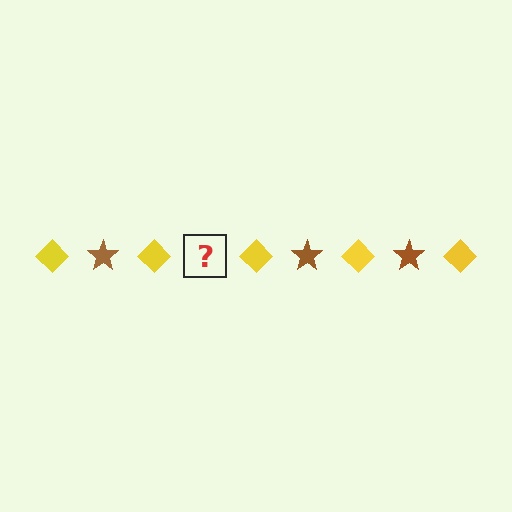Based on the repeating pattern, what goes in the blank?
The blank should be a brown star.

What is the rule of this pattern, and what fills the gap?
The rule is that the pattern alternates between yellow diamond and brown star. The gap should be filled with a brown star.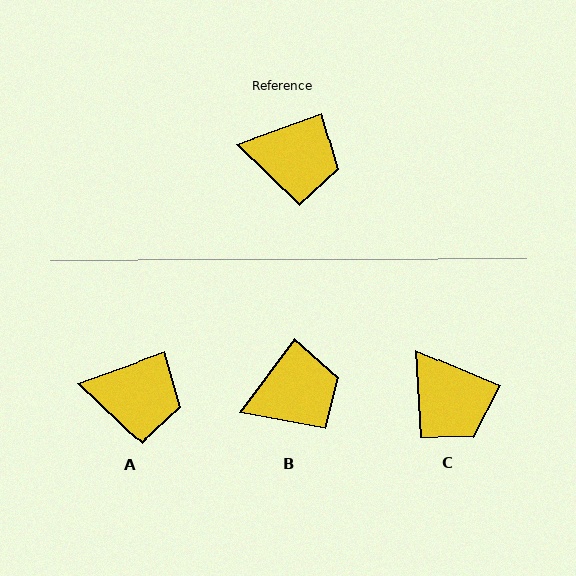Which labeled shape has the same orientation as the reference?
A.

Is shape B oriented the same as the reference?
No, it is off by about 33 degrees.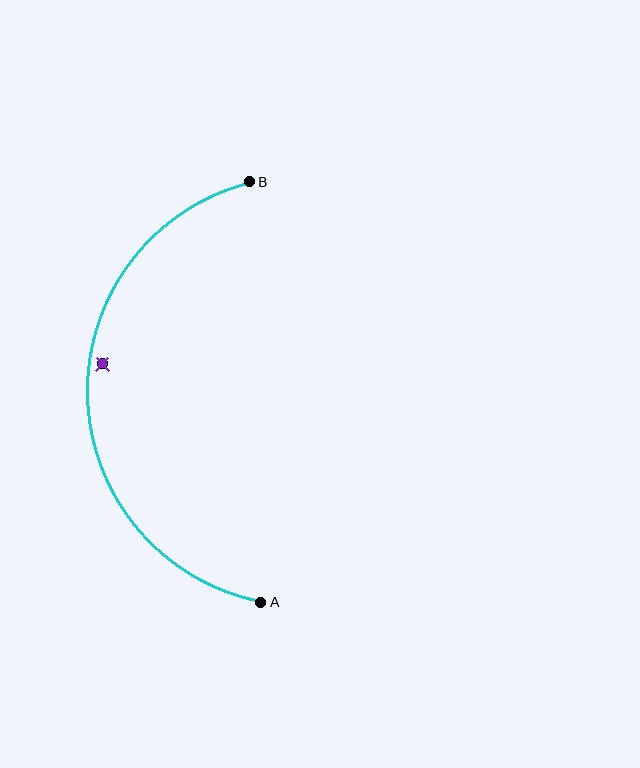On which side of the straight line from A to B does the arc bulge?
The arc bulges to the left of the straight line connecting A and B.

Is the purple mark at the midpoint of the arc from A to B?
No — the purple mark does not lie on the arc at all. It sits slightly inside the curve.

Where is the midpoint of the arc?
The arc midpoint is the point on the curve farthest from the straight line joining A and B. It sits to the left of that line.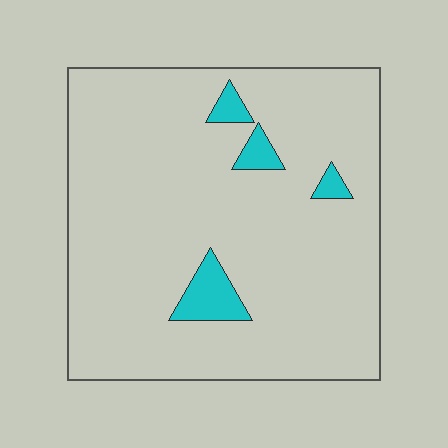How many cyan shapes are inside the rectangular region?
4.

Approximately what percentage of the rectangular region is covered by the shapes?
Approximately 5%.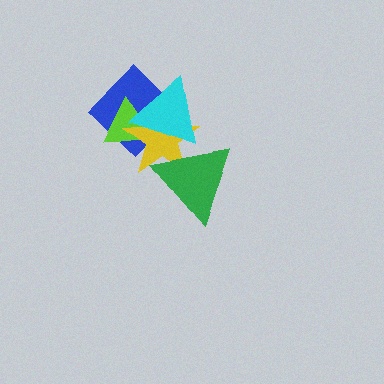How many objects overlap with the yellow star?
4 objects overlap with the yellow star.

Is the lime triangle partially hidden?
Yes, it is partially covered by another shape.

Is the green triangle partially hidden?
Yes, it is partially covered by another shape.